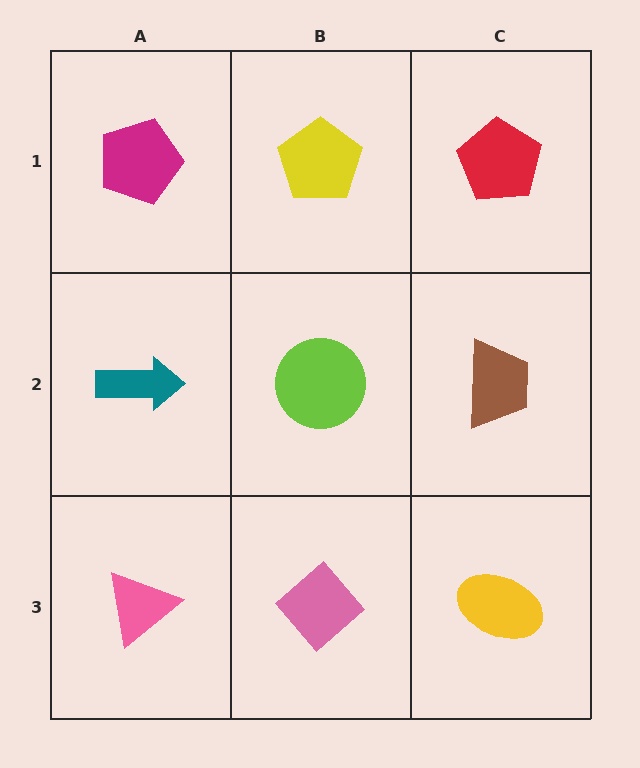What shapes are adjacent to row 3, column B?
A lime circle (row 2, column B), a pink triangle (row 3, column A), a yellow ellipse (row 3, column C).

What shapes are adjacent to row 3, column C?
A brown trapezoid (row 2, column C), a pink diamond (row 3, column B).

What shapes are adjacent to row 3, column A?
A teal arrow (row 2, column A), a pink diamond (row 3, column B).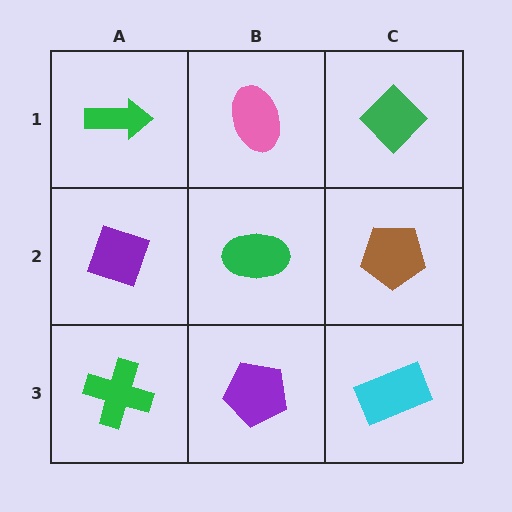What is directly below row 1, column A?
A purple diamond.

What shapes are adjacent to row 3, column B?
A green ellipse (row 2, column B), a green cross (row 3, column A), a cyan rectangle (row 3, column C).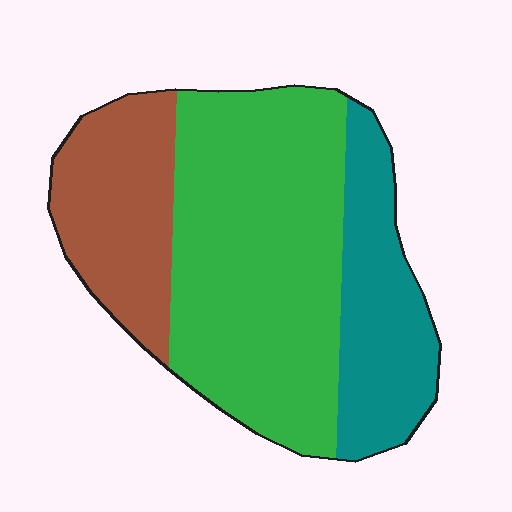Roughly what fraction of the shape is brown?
Brown takes up about one quarter (1/4) of the shape.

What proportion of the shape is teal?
Teal covers 23% of the shape.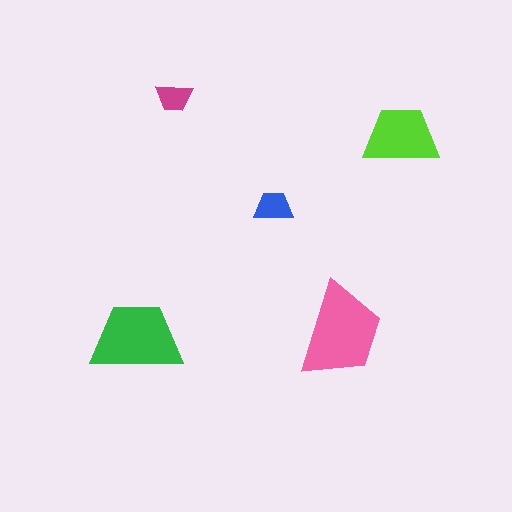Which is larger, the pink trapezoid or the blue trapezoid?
The pink one.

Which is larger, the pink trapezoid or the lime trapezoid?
The pink one.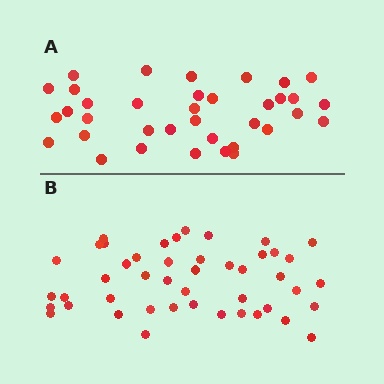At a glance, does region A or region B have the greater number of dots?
Region B (the bottom region) has more dots.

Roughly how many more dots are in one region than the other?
Region B has roughly 10 or so more dots than region A.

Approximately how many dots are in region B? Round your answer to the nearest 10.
About 50 dots. (The exact count is 46, which rounds to 50.)